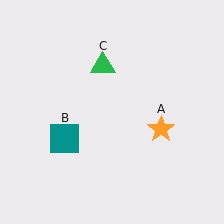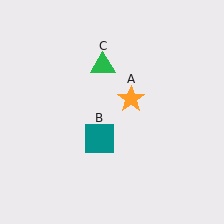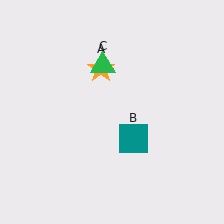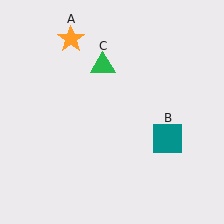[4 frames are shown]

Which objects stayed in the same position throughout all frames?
Green triangle (object C) remained stationary.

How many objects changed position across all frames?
2 objects changed position: orange star (object A), teal square (object B).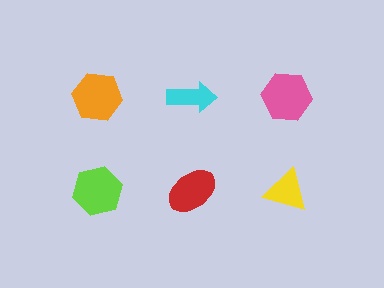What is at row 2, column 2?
A red ellipse.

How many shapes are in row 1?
3 shapes.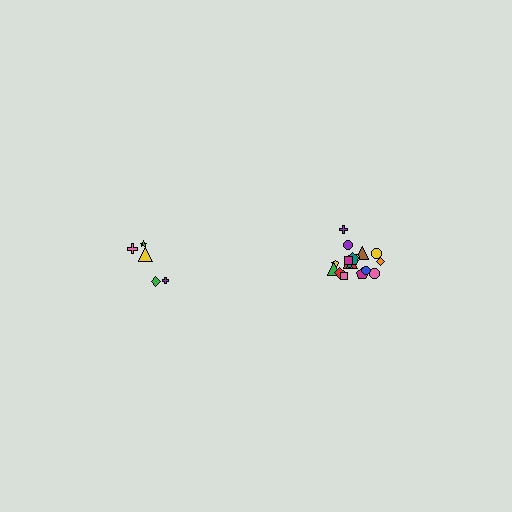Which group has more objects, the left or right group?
The right group.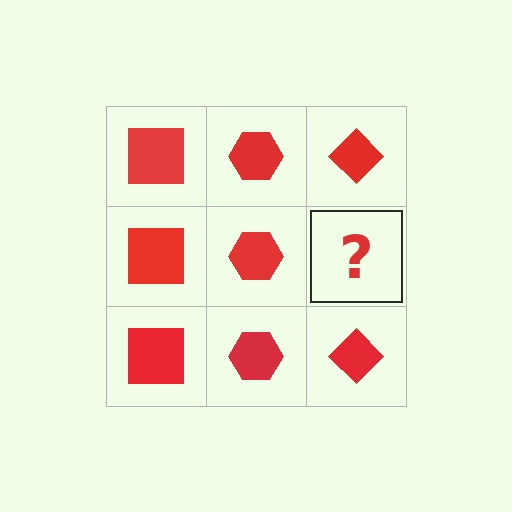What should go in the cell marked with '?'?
The missing cell should contain a red diamond.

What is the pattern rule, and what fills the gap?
The rule is that each column has a consistent shape. The gap should be filled with a red diamond.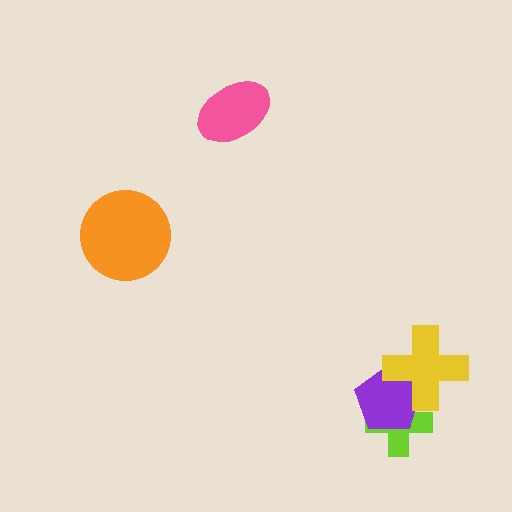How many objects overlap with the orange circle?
0 objects overlap with the orange circle.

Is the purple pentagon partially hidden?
Yes, it is partially covered by another shape.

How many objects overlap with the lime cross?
2 objects overlap with the lime cross.